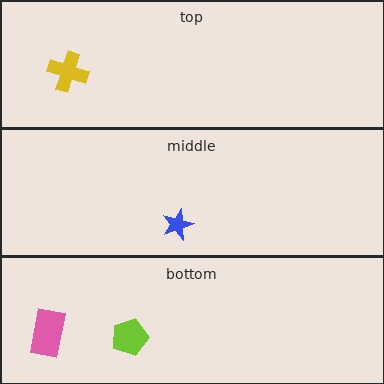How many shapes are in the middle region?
1.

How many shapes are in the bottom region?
2.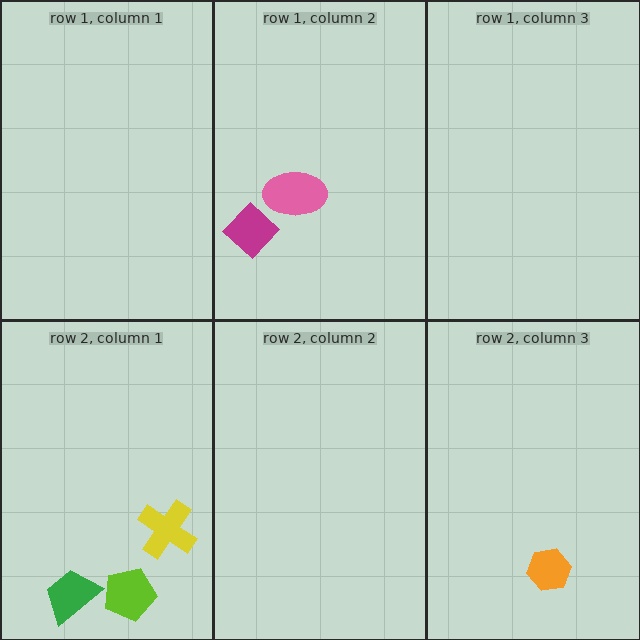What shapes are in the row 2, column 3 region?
The orange hexagon.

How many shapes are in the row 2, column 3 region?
1.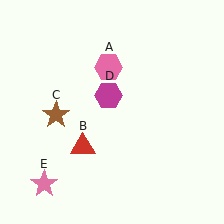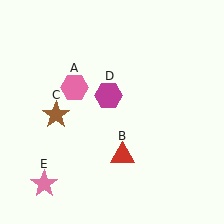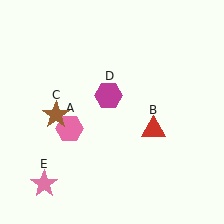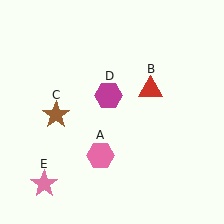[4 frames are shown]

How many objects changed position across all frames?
2 objects changed position: pink hexagon (object A), red triangle (object B).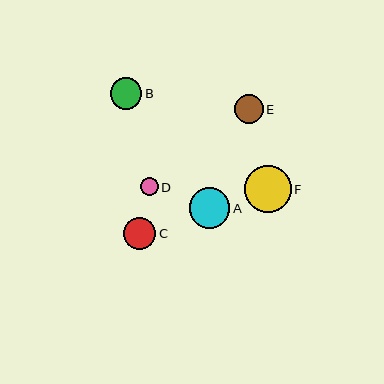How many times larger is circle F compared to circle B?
Circle F is approximately 1.5 times the size of circle B.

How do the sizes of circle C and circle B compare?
Circle C and circle B are approximately the same size.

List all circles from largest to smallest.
From largest to smallest: F, A, C, B, E, D.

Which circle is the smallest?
Circle D is the smallest with a size of approximately 18 pixels.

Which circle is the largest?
Circle F is the largest with a size of approximately 47 pixels.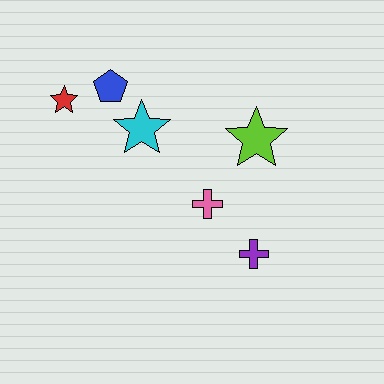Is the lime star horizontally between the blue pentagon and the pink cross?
No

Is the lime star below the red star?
Yes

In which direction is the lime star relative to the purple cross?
The lime star is above the purple cross.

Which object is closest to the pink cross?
The purple cross is closest to the pink cross.